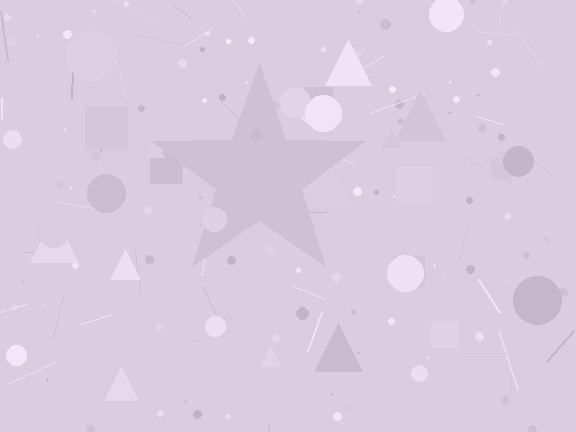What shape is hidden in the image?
A star is hidden in the image.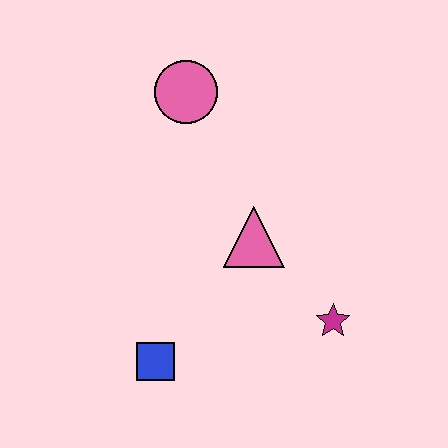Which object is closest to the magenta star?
The pink triangle is closest to the magenta star.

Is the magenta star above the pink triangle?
No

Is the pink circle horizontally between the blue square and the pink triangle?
Yes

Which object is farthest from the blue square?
The pink circle is farthest from the blue square.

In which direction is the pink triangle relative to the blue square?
The pink triangle is above the blue square.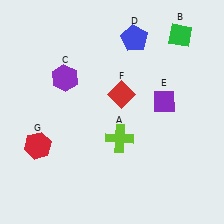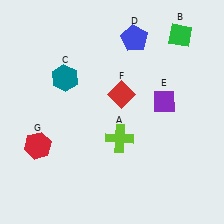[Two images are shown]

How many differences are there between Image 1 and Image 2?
There is 1 difference between the two images.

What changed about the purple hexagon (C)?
In Image 1, C is purple. In Image 2, it changed to teal.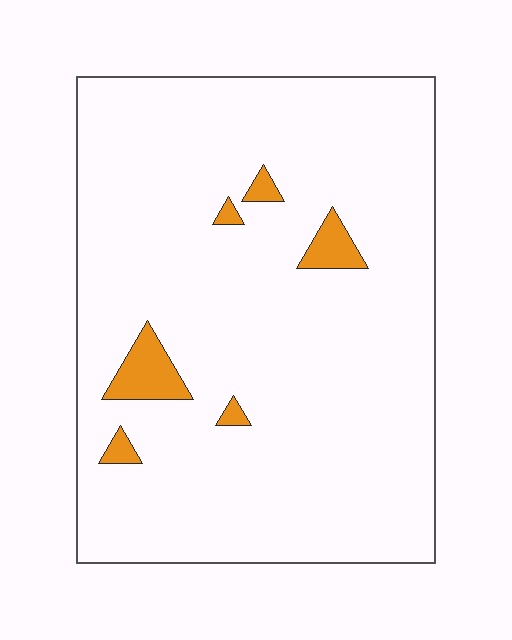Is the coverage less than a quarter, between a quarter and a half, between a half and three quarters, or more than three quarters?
Less than a quarter.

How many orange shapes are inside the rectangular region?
6.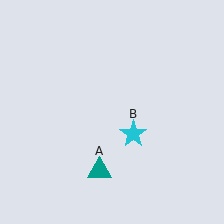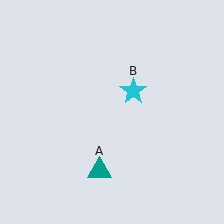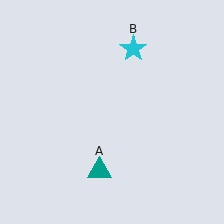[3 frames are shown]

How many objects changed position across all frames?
1 object changed position: cyan star (object B).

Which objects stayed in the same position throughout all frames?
Teal triangle (object A) remained stationary.